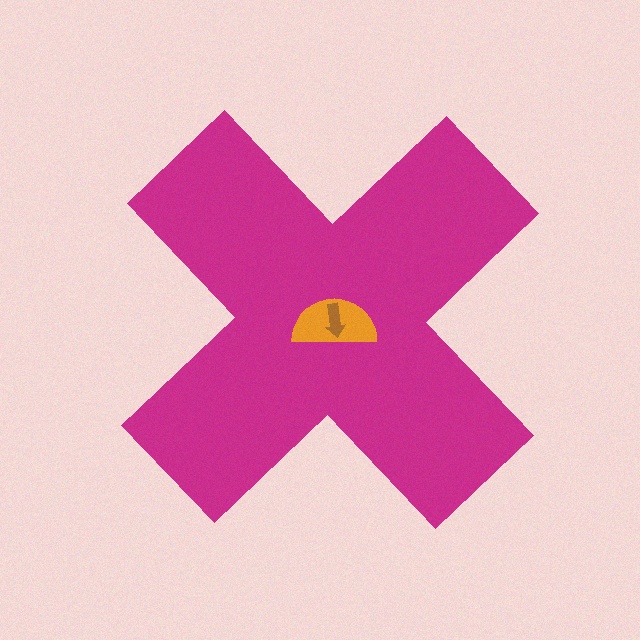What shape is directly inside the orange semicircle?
The brown arrow.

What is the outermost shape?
The magenta cross.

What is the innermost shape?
The brown arrow.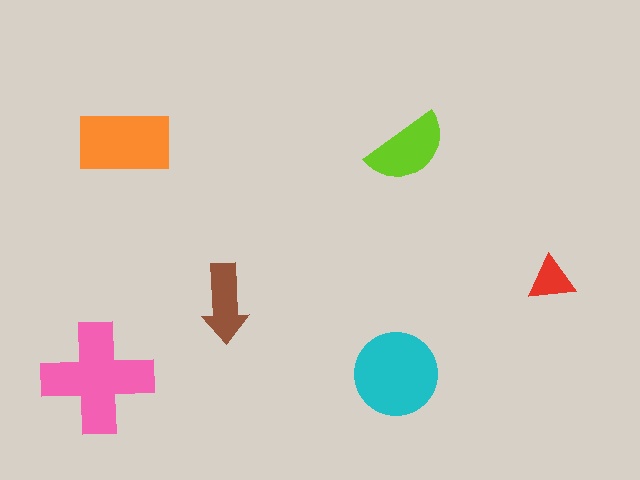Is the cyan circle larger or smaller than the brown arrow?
Larger.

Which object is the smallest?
The red triangle.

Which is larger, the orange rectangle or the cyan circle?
The cyan circle.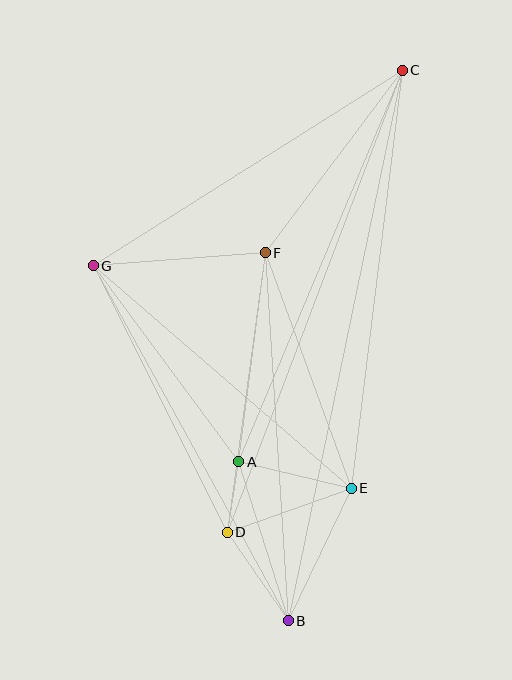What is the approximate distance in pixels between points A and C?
The distance between A and C is approximately 424 pixels.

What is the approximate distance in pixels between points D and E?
The distance between D and E is approximately 132 pixels.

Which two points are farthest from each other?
Points B and C are farthest from each other.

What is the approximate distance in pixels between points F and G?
The distance between F and G is approximately 172 pixels.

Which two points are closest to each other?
Points A and D are closest to each other.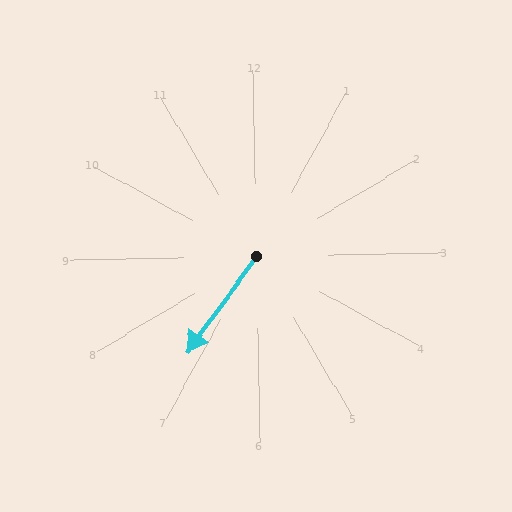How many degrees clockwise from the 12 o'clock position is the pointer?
Approximately 217 degrees.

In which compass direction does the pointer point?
Southwest.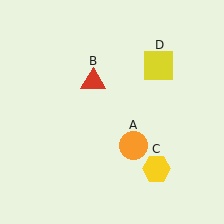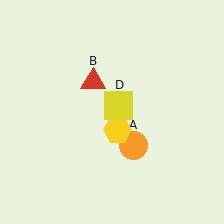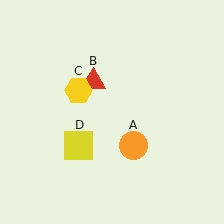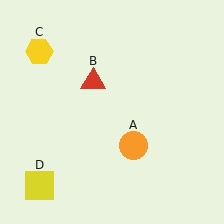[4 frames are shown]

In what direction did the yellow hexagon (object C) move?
The yellow hexagon (object C) moved up and to the left.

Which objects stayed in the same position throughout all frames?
Orange circle (object A) and red triangle (object B) remained stationary.